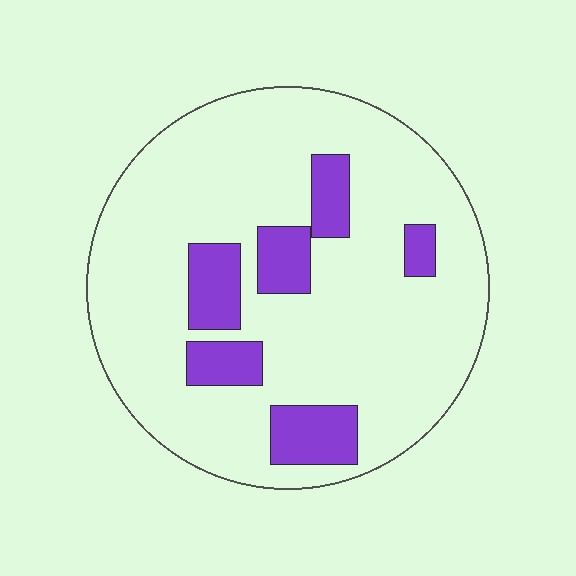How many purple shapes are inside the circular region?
6.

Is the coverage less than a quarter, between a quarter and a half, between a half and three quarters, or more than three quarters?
Less than a quarter.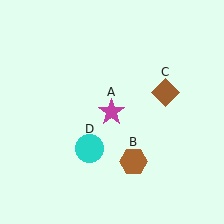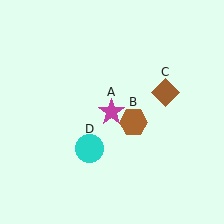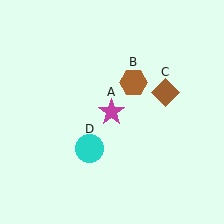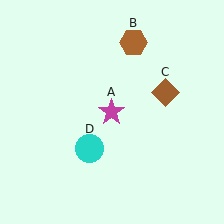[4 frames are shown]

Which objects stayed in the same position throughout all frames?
Magenta star (object A) and brown diamond (object C) and cyan circle (object D) remained stationary.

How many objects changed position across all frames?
1 object changed position: brown hexagon (object B).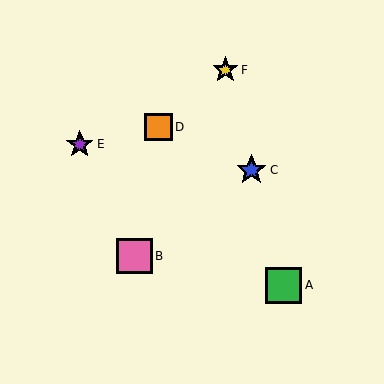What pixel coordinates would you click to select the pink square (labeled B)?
Click at (134, 256) to select the pink square B.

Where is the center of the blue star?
The center of the blue star is at (251, 170).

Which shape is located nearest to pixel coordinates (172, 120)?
The orange square (labeled D) at (159, 127) is nearest to that location.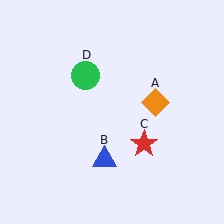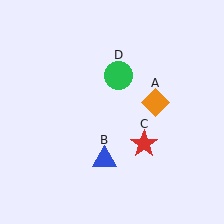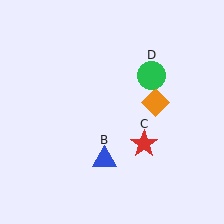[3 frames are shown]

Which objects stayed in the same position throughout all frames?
Orange diamond (object A) and blue triangle (object B) and red star (object C) remained stationary.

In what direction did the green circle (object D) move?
The green circle (object D) moved right.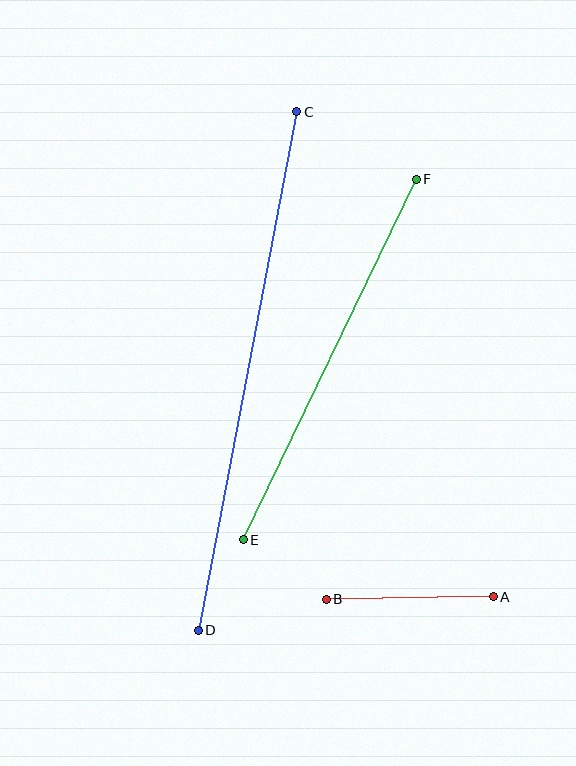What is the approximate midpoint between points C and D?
The midpoint is at approximately (248, 371) pixels.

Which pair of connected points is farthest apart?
Points C and D are farthest apart.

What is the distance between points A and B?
The distance is approximately 167 pixels.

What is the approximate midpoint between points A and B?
The midpoint is at approximately (410, 598) pixels.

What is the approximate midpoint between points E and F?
The midpoint is at approximately (330, 360) pixels.